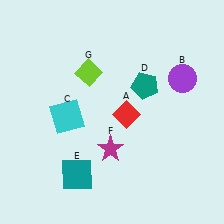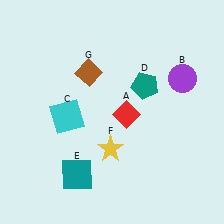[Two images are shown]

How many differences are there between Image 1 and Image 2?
There are 2 differences between the two images.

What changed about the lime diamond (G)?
In Image 1, G is lime. In Image 2, it changed to brown.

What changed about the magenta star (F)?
In Image 1, F is magenta. In Image 2, it changed to yellow.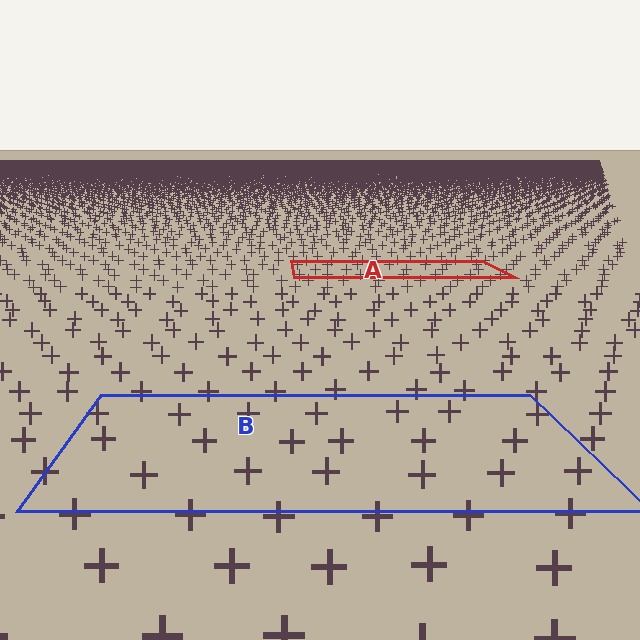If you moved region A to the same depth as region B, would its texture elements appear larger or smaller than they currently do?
They would appear larger. At a closer depth, the same texture elements are projected at a bigger on-screen size.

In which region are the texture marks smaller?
The texture marks are smaller in region A, because it is farther away.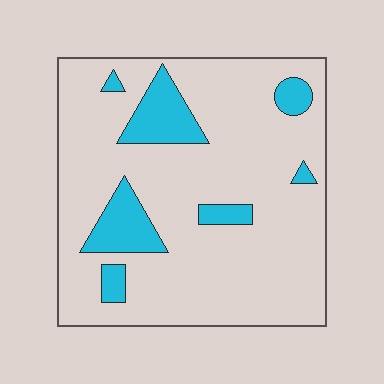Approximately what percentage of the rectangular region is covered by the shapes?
Approximately 15%.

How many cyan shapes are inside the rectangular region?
7.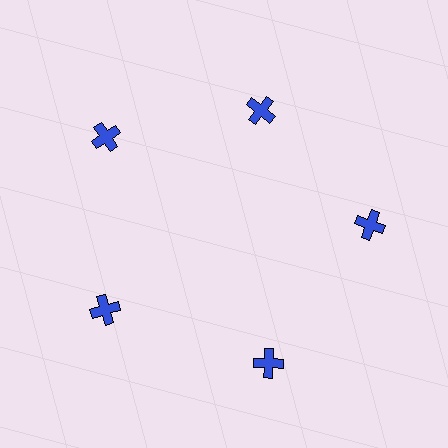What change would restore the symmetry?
The symmetry would be restored by moving it outward, back onto the ring so that all 5 crosses sit at equal angles and equal distance from the center.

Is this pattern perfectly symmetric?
No. The 5 blue crosses are arranged in a ring, but one element near the 1 o'clock position is pulled inward toward the center, breaking the 5-fold rotational symmetry.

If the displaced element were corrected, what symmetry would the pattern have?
It would have 5-fold rotational symmetry — the pattern would map onto itself every 72 degrees.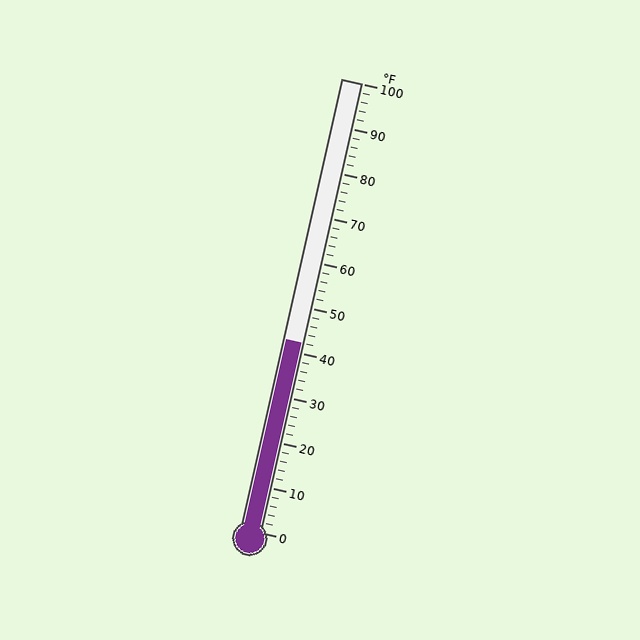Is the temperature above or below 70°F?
The temperature is below 70°F.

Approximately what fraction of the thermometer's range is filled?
The thermometer is filled to approximately 40% of its range.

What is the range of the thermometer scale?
The thermometer scale ranges from 0°F to 100°F.